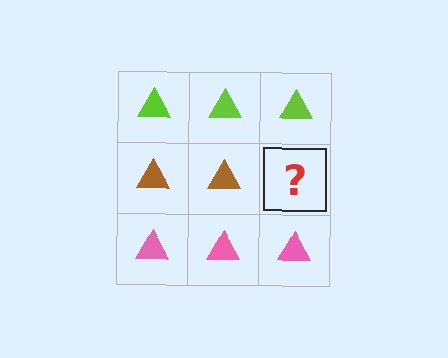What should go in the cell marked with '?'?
The missing cell should contain a brown triangle.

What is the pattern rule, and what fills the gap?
The rule is that each row has a consistent color. The gap should be filled with a brown triangle.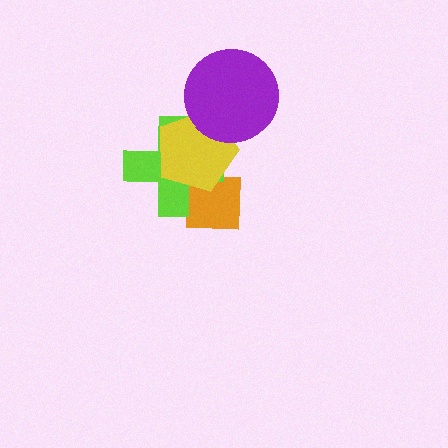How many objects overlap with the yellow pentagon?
3 objects overlap with the yellow pentagon.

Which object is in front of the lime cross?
The yellow pentagon is in front of the lime cross.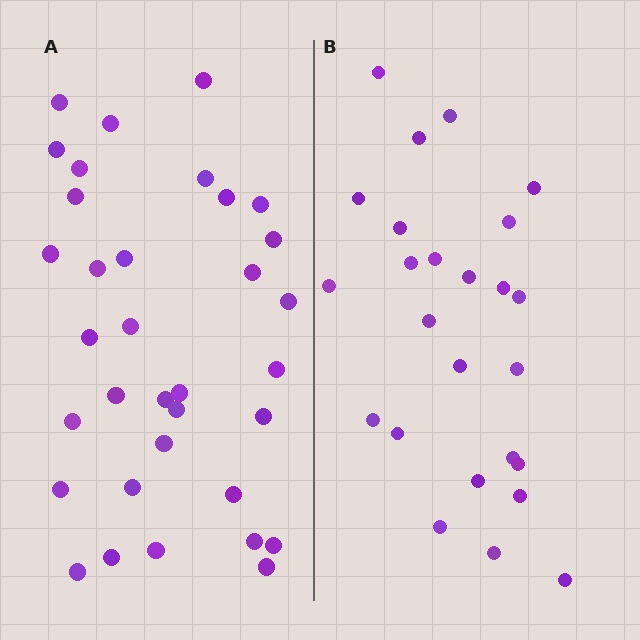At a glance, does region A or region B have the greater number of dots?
Region A (the left region) has more dots.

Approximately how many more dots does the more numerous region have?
Region A has roughly 8 or so more dots than region B.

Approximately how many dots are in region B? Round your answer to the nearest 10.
About 20 dots. (The exact count is 25, which rounds to 20.)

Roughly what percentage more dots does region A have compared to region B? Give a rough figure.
About 35% more.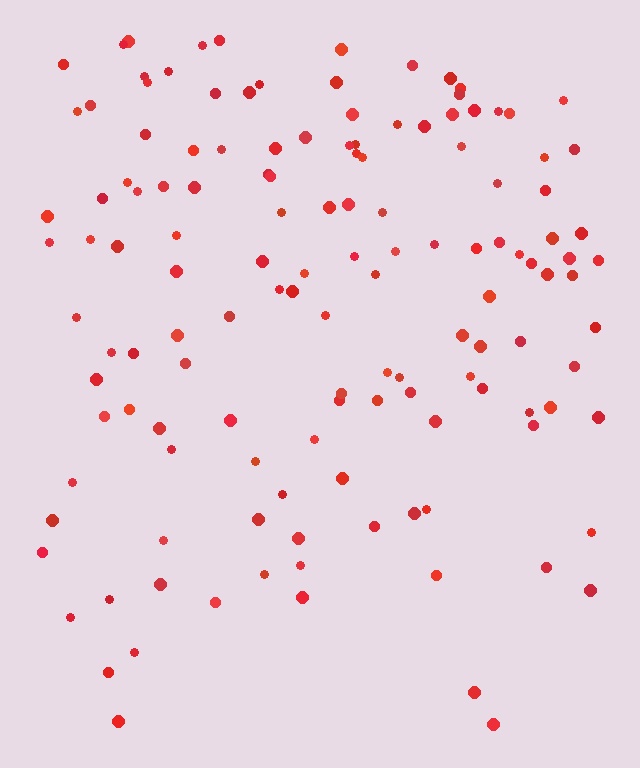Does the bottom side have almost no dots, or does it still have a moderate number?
Still a moderate number, just noticeably fewer than the top.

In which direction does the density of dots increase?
From bottom to top, with the top side densest.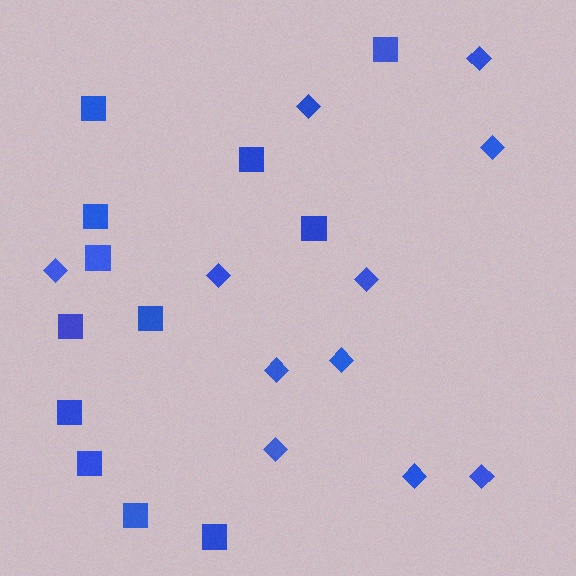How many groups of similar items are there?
There are 2 groups: one group of diamonds (11) and one group of squares (12).